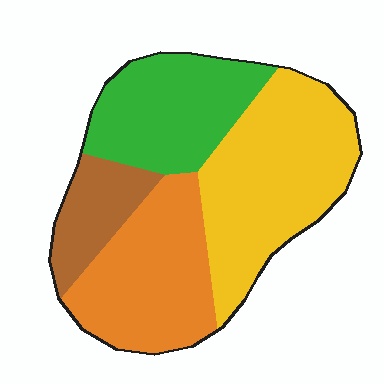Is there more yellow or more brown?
Yellow.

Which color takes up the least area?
Brown, at roughly 10%.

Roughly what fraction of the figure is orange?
Orange takes up about one quarter (1/4) of the figure.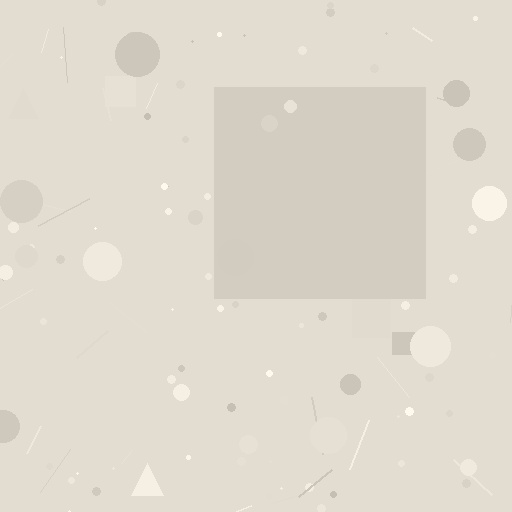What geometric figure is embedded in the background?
A square is embedded in the background.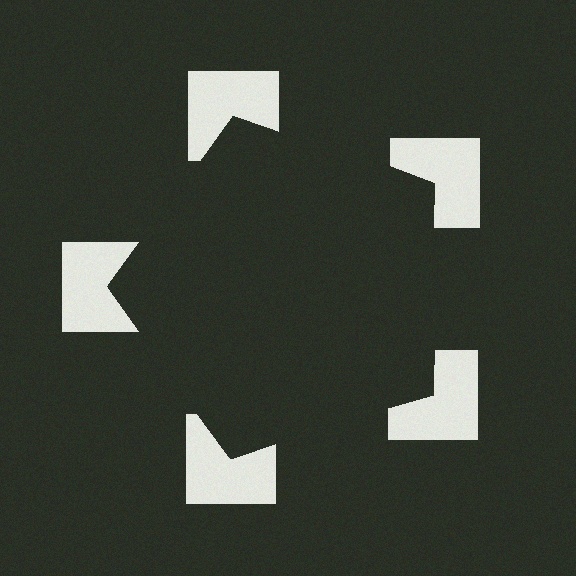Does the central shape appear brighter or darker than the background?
It typically appears slightly darker than the background, even though no actual brightness change is drawn.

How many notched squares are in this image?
There are 5 — one at each vertex of the illusory pentagon.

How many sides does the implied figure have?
5 sides.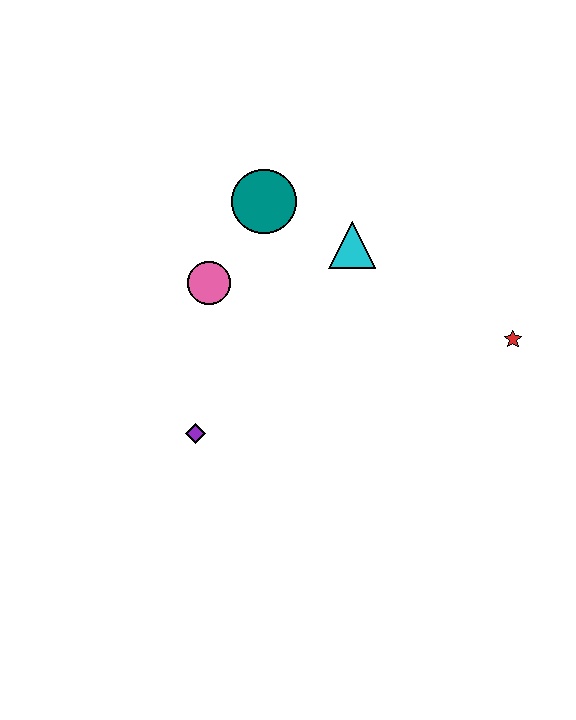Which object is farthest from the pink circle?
The red star is farthest from the pink circle.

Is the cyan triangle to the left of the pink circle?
No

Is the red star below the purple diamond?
No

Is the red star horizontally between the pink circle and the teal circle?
No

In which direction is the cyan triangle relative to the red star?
The cyan triangle is to the left of the red star.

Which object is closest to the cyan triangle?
The teal circle is closest to the cyan triangle.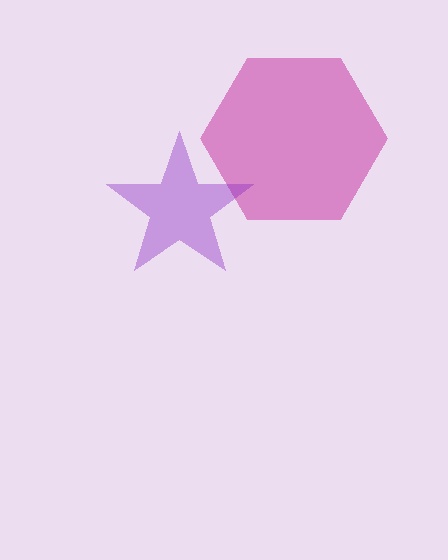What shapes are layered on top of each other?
The layered shapes are: a magenta hexagon, a purple star.